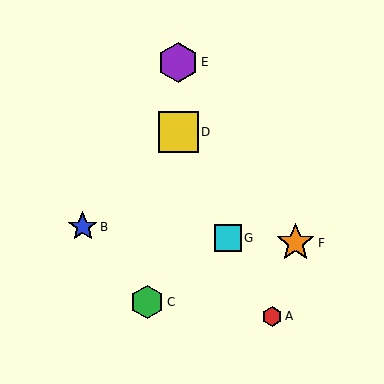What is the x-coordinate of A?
Object A is at x≈272.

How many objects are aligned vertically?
2 objects (D, E) are aligned vertically.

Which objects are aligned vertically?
Objects D, E are aligned vertically.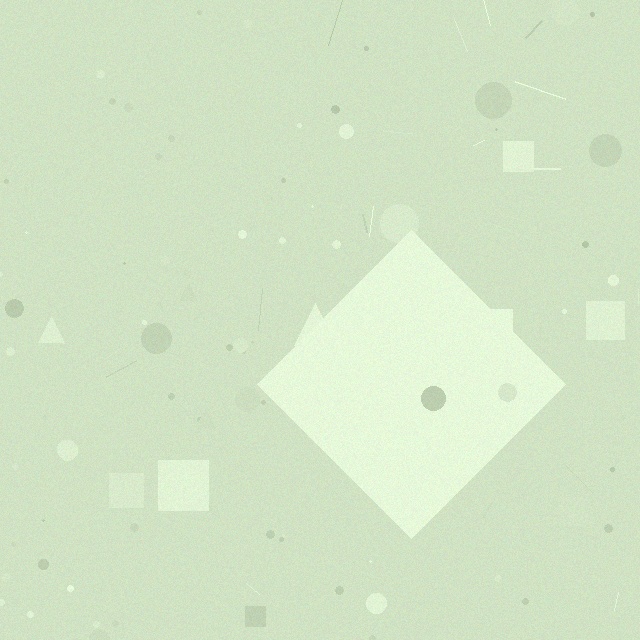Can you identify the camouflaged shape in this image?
The camouflaged shape is a diamond.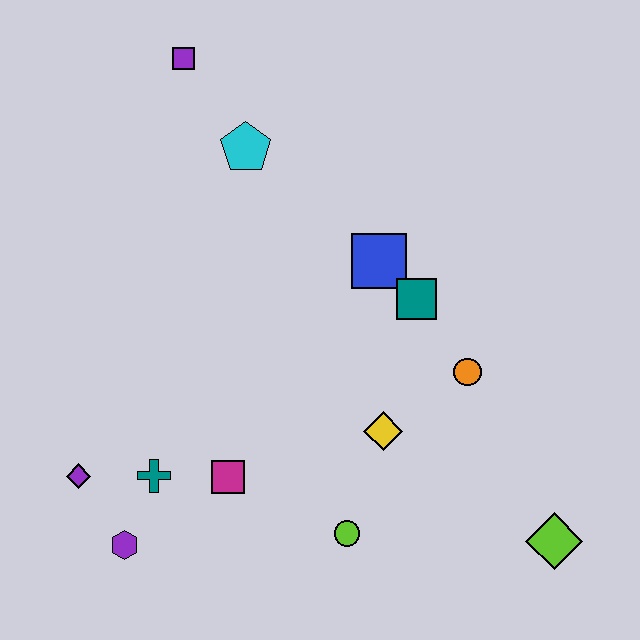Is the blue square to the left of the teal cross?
No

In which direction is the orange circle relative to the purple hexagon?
The orange circle is to the right of the purple hexagon.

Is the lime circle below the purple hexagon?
No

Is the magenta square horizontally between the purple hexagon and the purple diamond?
No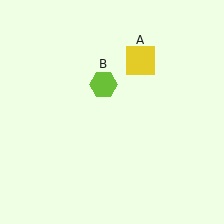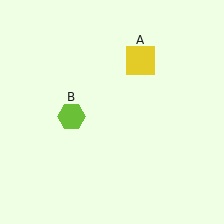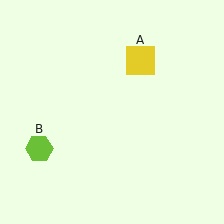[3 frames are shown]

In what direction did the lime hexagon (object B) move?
The lime hexagon (object B) moved down and to the left.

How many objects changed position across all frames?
1 object changed position: lime hexagon (object B).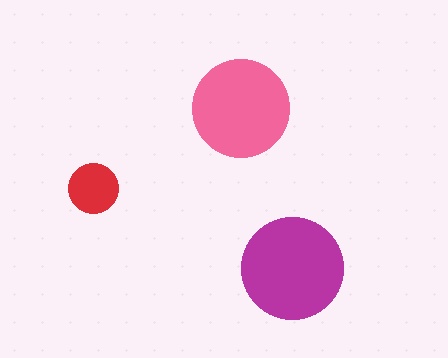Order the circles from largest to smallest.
the magenta one, the pink one, the red one.